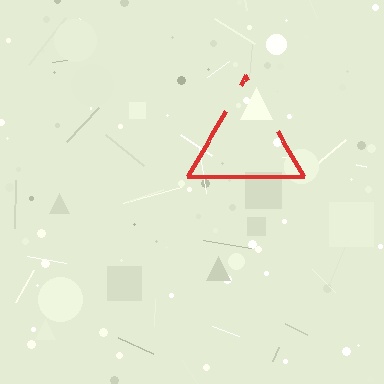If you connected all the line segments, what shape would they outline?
They would outline a triangle.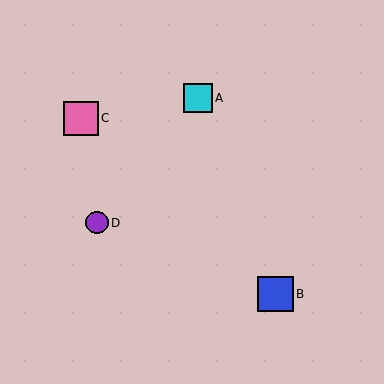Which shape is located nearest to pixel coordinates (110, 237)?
The purple circle (labeled D) at (97, 223) is nearest to that location.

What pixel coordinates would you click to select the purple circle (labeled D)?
Click at (97, 223) to select the purple circle D.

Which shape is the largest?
The blue square (labeled B) is the largest.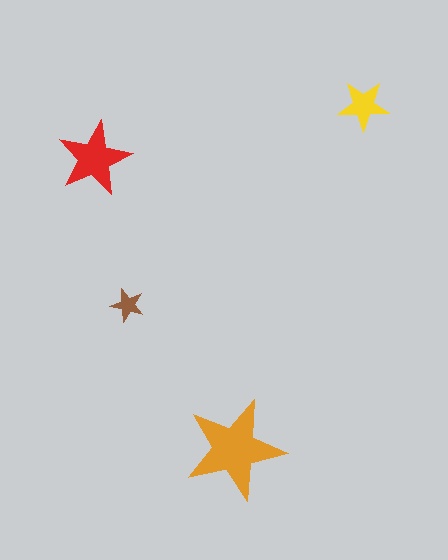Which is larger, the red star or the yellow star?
The red one.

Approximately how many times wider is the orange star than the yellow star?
About 2 times wider.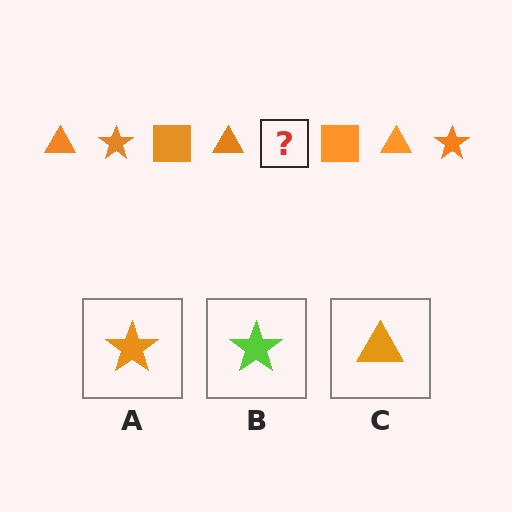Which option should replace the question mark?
Option A.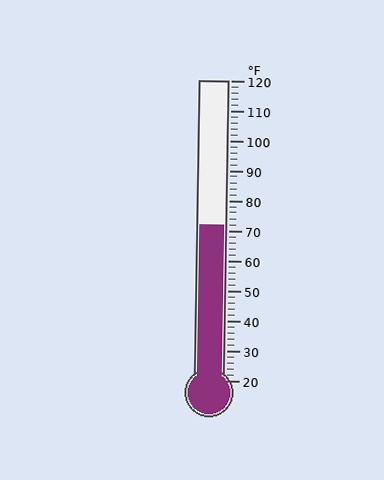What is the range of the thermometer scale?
The thermometer scale ranges from 20°F to 120°F.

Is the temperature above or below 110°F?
The temperature is below 110°F.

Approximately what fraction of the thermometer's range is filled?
The thermometer is filled to approximately 50% of its range.